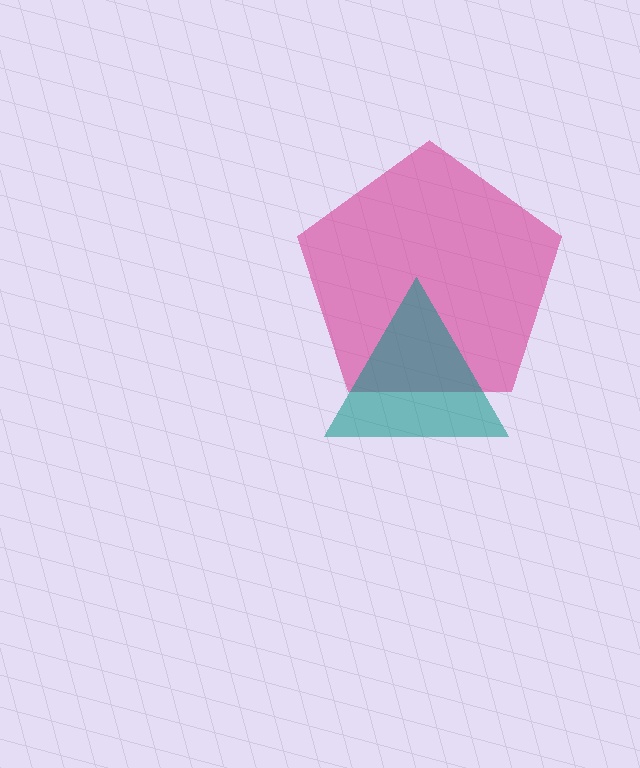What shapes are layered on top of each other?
The layered shapes are: a magenta pentagon, a teal triangle.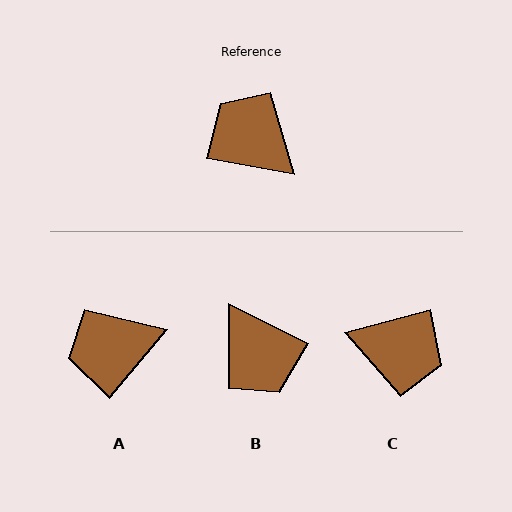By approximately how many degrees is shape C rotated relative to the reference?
Approximately 155 degrees clockwise.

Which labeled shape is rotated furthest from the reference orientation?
B, about 163 degrees away.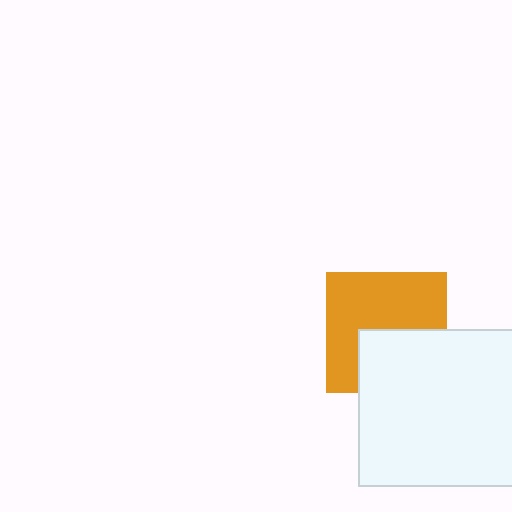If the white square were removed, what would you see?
You would see the complete orange square.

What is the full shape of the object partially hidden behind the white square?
The partially hidden object is an orange square.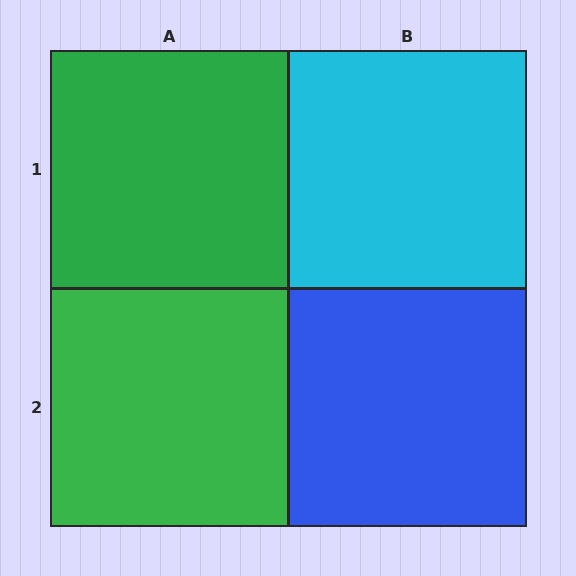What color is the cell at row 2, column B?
Blue.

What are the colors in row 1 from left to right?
Green, cyan.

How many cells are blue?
1 cell is blue.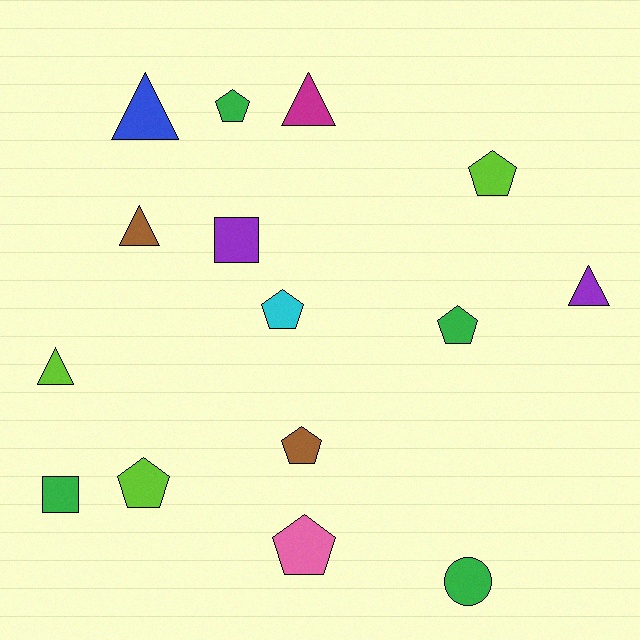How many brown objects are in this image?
There are 2 brown objects.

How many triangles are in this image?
There are 5 triangles.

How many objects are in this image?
There are 15 objects.